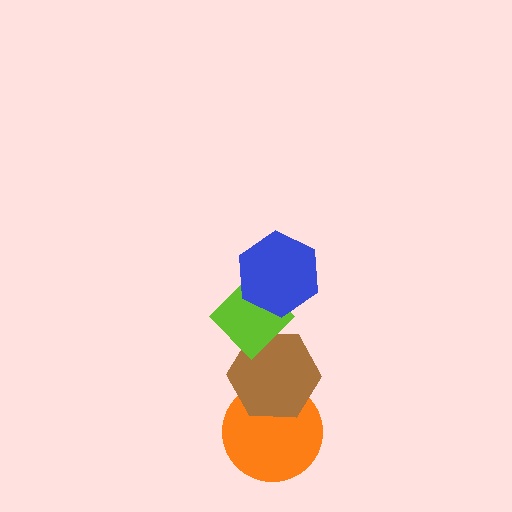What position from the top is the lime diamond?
The lime diamond is 2nd from the top.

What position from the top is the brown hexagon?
The brown hexagon is 3rd from the top.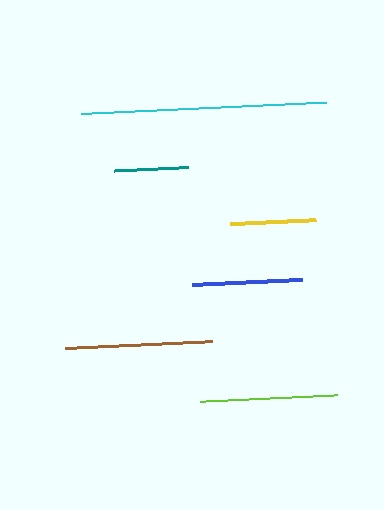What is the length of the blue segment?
The blue segment is approximately 110 pixels long.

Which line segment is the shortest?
The teal line is the shortest at approximately 74 pixels.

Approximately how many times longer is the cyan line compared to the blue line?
The cyan line is approximately 2.2 times the length of the blue line.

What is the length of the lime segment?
The lime segment is approximately 137 pixels long.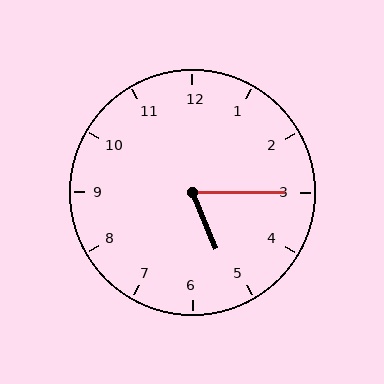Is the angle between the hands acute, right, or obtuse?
It is acute.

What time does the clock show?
5:15.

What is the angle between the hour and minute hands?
Approximately 68 degrees.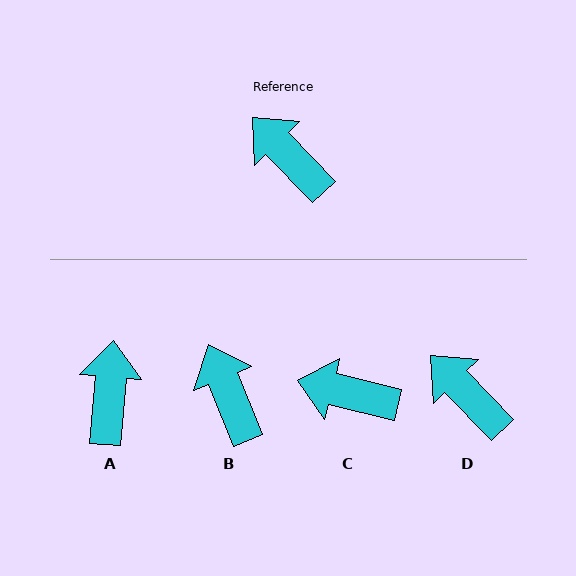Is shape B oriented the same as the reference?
No, it is off by about 22 degrees.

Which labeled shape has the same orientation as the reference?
D.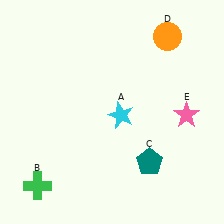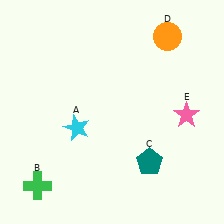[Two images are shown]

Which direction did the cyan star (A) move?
The cyan star (A) moved left.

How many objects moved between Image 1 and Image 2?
1 object moved between the two images.